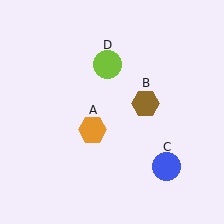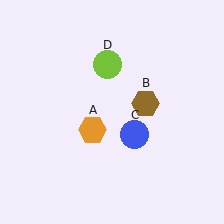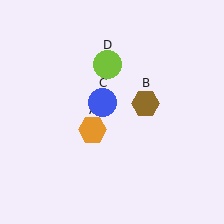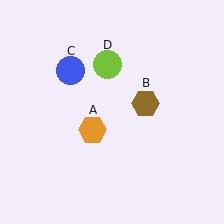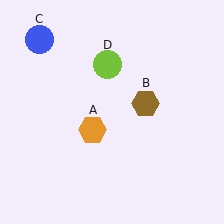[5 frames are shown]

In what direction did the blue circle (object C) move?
The blue circle (object C) moved up and to the left.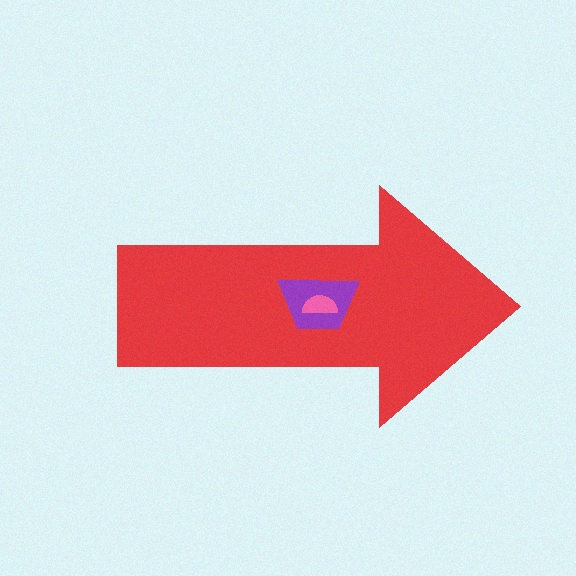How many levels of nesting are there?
3.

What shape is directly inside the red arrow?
The purple trapezoid.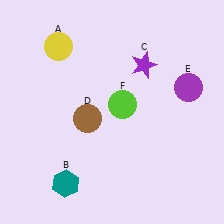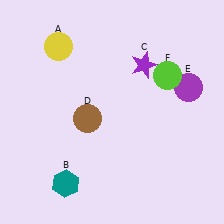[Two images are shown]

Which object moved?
The lime circle (F) moved right.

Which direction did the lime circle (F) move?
The lime circle (F) moved right.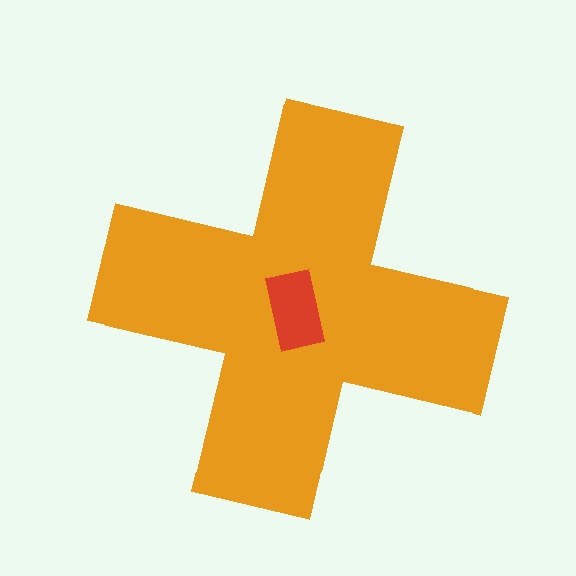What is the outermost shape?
The orange cross.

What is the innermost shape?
The red rectangle.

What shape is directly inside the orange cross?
The red rectangle.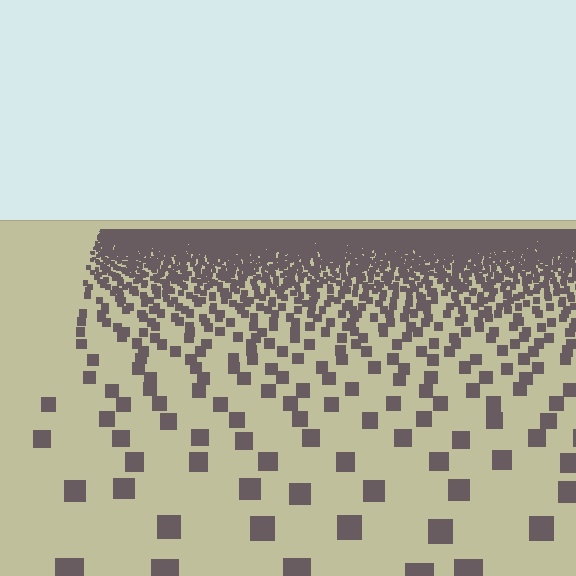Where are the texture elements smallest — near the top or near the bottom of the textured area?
Near the top.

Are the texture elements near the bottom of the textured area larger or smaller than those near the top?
Larger. Near the bottom, elements are closer to the viewer and appear at a bigger on-screen size.